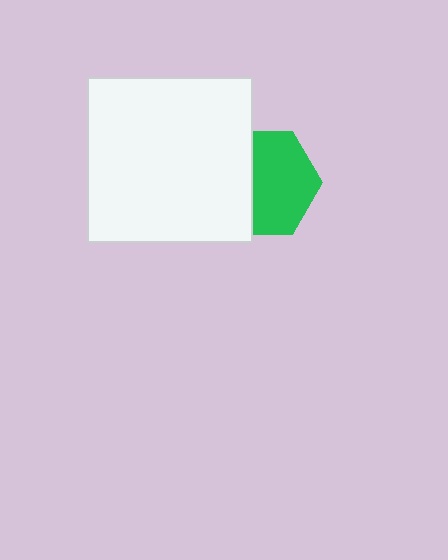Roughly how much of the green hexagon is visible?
About half of it is visible (roughly 61%).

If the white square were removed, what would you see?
You would see the complete green hexagon.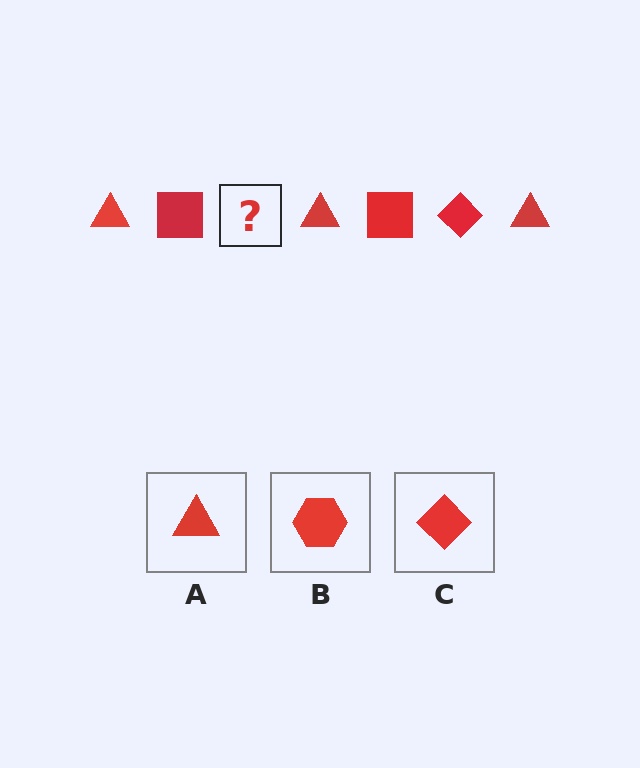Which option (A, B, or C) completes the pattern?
C.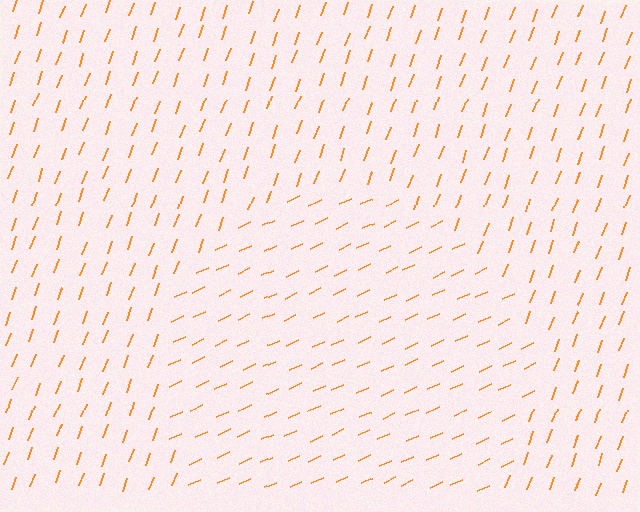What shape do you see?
I see a circle.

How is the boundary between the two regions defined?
The boundary is defined purely by a change in line orientation (approximately 45 degrees difference). All lines are the same color and thickness.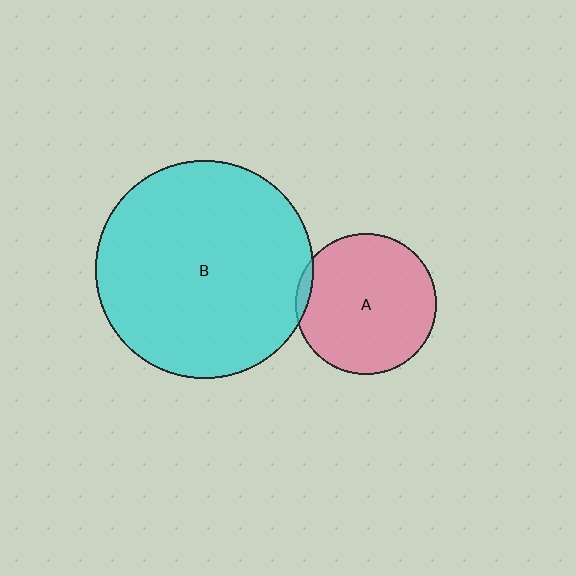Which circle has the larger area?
Circle B (cyan).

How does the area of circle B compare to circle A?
Approximately 2.4 times.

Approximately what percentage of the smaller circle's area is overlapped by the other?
Approximately 5%.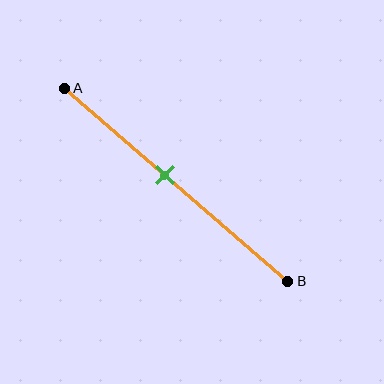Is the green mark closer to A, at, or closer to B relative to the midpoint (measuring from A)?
The green mark is closer to point A than the midpoint of segment AB.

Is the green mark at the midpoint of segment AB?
No, the mark is at about 45% from A, not at the 50% midpoint.